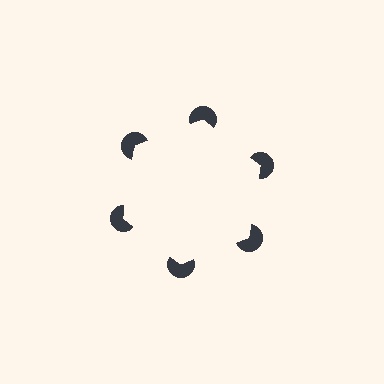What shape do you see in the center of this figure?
An illusory hexagon — its edges are inferred from the aligned wedge cuts in the pac-man discs, not physically drawn.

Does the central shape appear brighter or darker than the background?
It typically appears slightly brighter than the background, even though no actual brightness change is drawn.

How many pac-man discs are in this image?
There are 6 — one at each vertex of the illusory hexagon.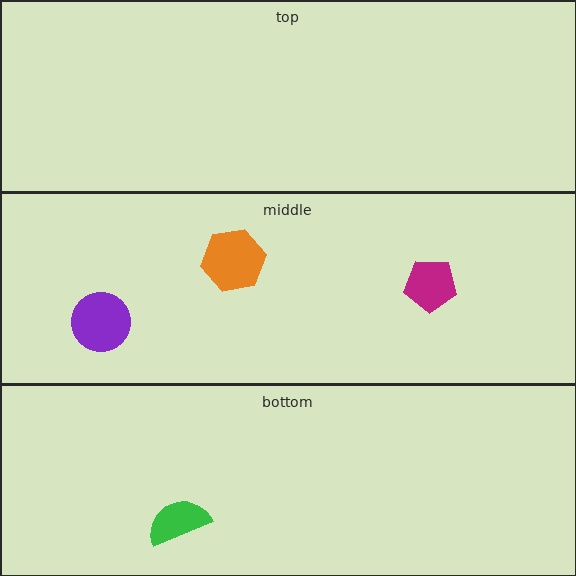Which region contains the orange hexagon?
The middle region.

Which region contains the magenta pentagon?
The middle region.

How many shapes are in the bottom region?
1.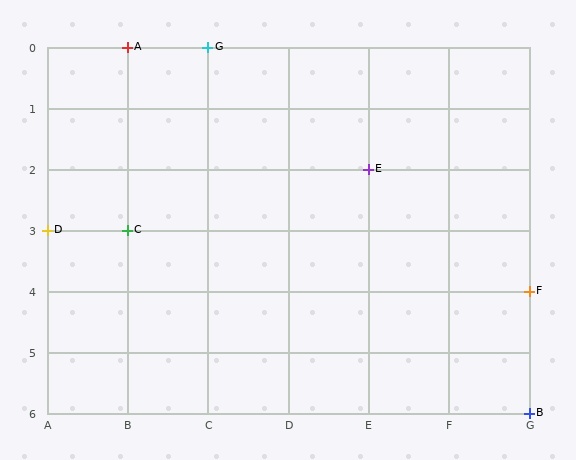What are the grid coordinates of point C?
Point C is at grid coordinates (B, 3).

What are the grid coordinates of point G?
Point G is at grid coordinates (C, 0).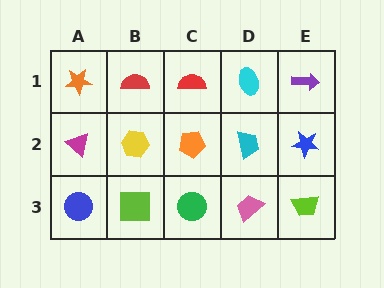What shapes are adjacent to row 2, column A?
An orange star (row 1, column A), a blue circle (row 3, column A), a yellow hexagon (row 2, column B).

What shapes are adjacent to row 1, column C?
An orange pentagon (row 2, column C), a red semicircle (row 1, column B), a cyan ellipse (row 1, column D).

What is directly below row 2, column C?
A green circle.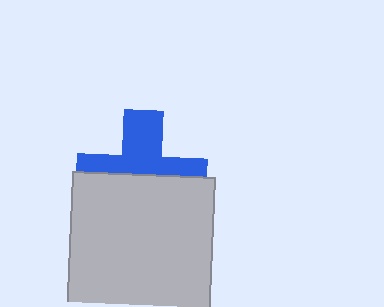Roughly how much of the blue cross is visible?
About half of it is visible (roughly 47%).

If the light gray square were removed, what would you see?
You would see the complete blue cross.